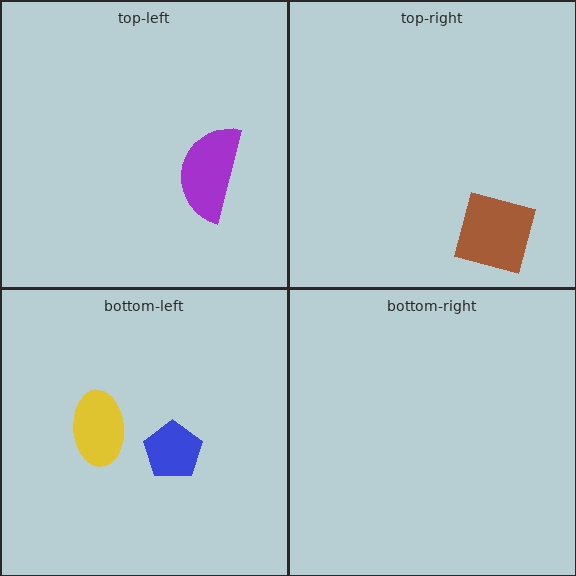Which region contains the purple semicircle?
The top-left region.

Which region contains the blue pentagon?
The bottom-left region.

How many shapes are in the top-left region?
1.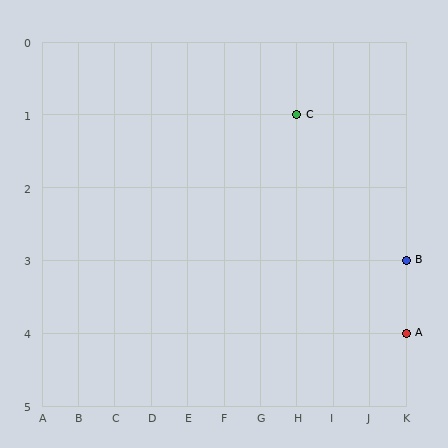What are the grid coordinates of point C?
Point C is at grid coordinates (H, 1).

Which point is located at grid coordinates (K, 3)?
Point B is at (K, 3).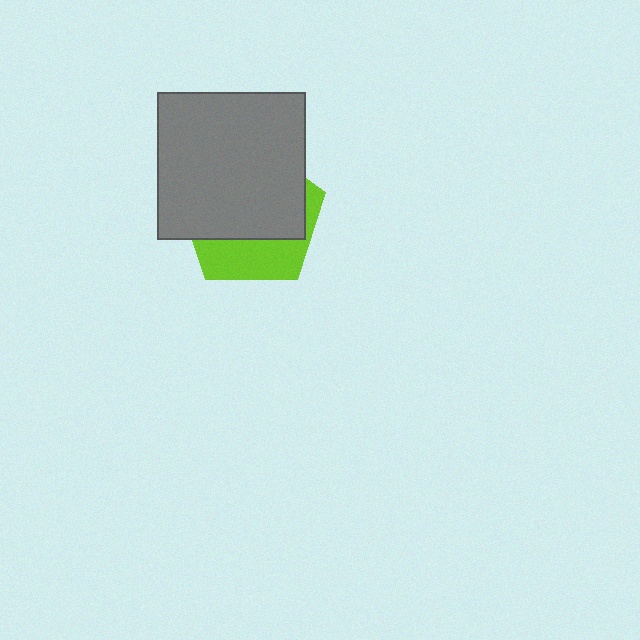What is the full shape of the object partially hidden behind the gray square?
The partially hidden object is a lime pentagon.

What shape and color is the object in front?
The object in front is a gray square.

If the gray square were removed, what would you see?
You would see the complete lime pentagon.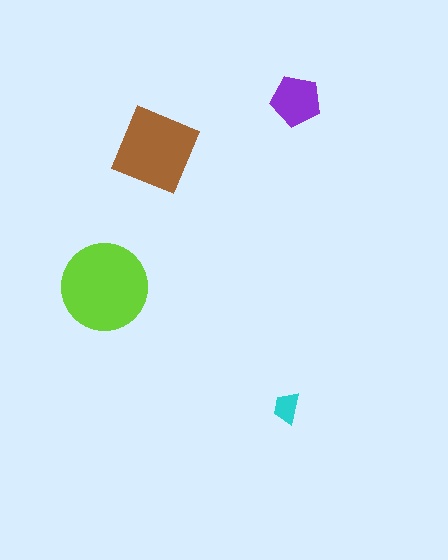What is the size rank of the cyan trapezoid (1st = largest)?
4th.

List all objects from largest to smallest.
The lime circle, the brown square, the purple pentagon, the cyan trapezoid.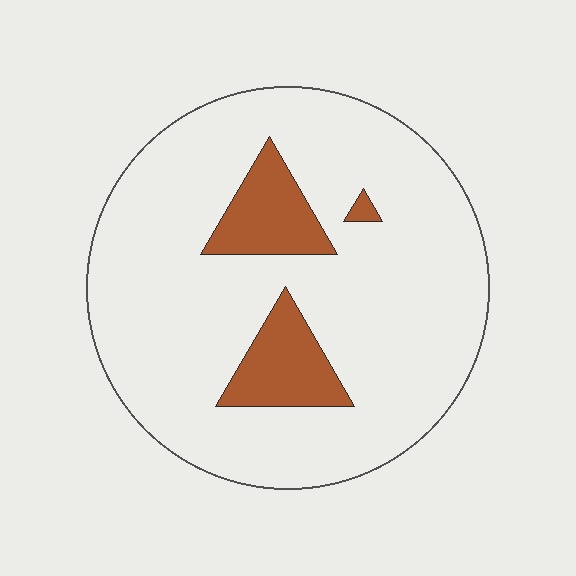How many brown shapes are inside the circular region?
3.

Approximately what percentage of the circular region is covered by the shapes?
Approximately 15%.